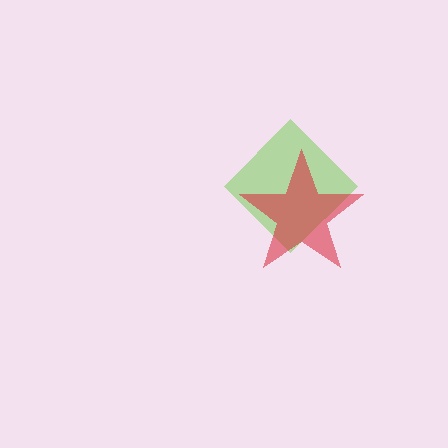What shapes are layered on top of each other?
The layered shapes are: a lime diamond, a red star.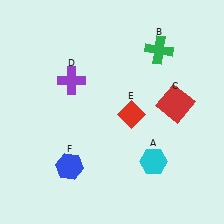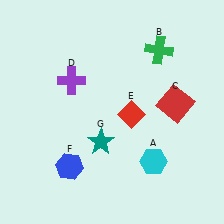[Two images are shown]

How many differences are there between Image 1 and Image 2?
There is 1 difference between the two images.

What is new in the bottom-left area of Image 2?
A teal star (G) was added in the bottom-left area of Image 2.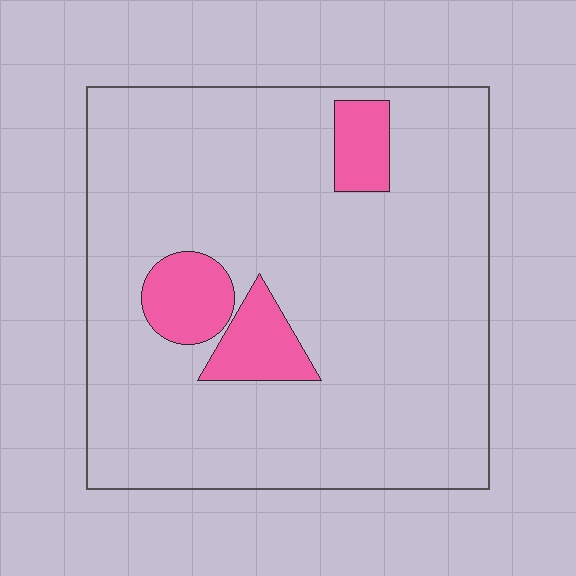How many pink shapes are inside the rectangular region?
3.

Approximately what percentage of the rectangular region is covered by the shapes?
Approximately 10%.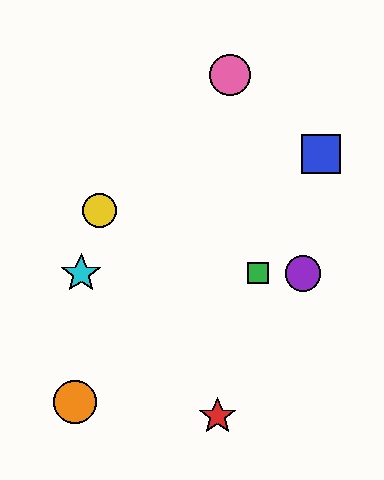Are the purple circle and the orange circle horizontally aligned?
No, the purple circle is at y≈273 and the orange circle is at y≈402.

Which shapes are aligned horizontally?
The green square, the purple circle, the cyan star are aligned horizontally.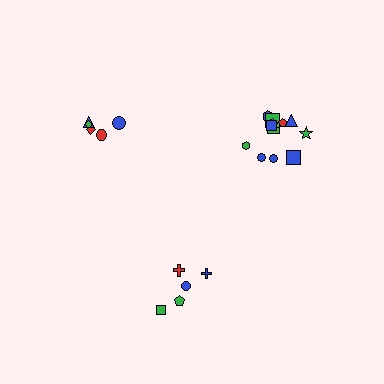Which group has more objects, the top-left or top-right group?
The top-right group.